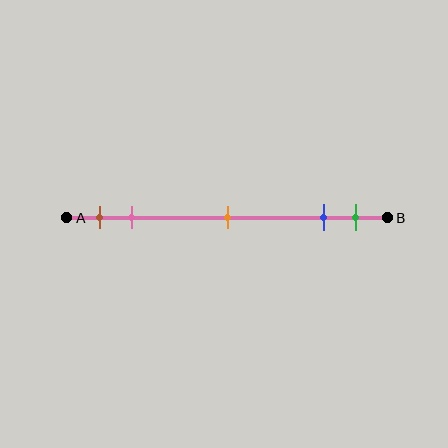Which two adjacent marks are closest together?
The blue and green marks are the closest adjacent pair.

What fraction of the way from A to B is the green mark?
The green mark is approximately 90% (0.9) of the way from A to B.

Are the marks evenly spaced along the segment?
No, the marks are not evenly spaced.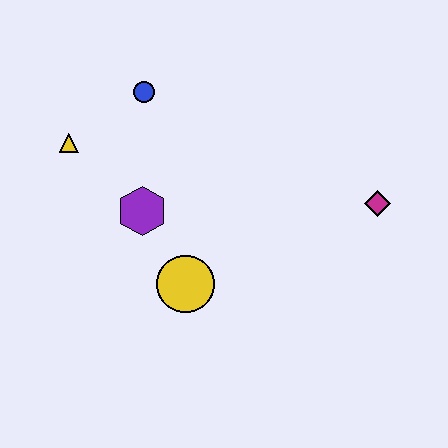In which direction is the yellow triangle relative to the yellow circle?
The yellow triangle is above the yellow circle.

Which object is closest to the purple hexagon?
The yellow circle is closest to the purple hexagon.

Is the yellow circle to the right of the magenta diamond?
No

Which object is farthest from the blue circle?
The magenta diamond is farthest from the blue circle.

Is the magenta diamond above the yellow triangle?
No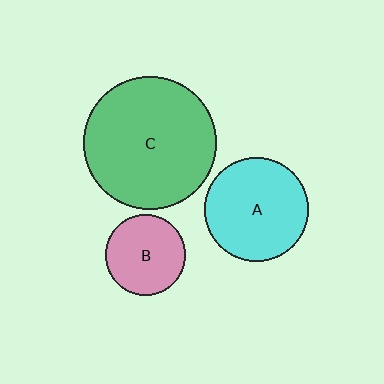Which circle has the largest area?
Circle C (green).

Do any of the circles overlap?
No, none of the circles overlap.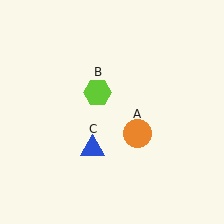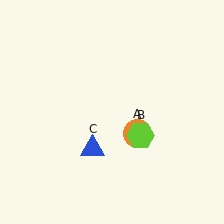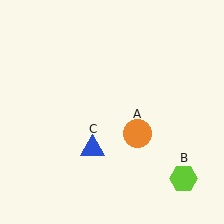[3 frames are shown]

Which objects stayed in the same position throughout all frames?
Orange circle (object A) and blue triangle (object C) remained stationary.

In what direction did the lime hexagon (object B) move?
The lime hexagon (object B) moved down and to the right.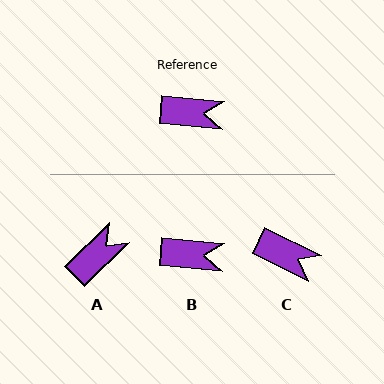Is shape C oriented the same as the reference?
No, it is off by about 21 degrees.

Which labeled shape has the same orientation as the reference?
B.